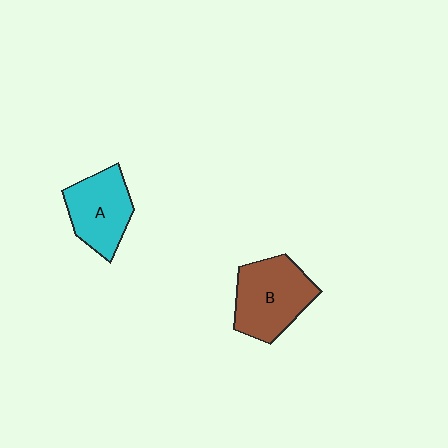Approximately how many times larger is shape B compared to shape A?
Approximately 1.2 times.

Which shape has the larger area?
Shape B (brown).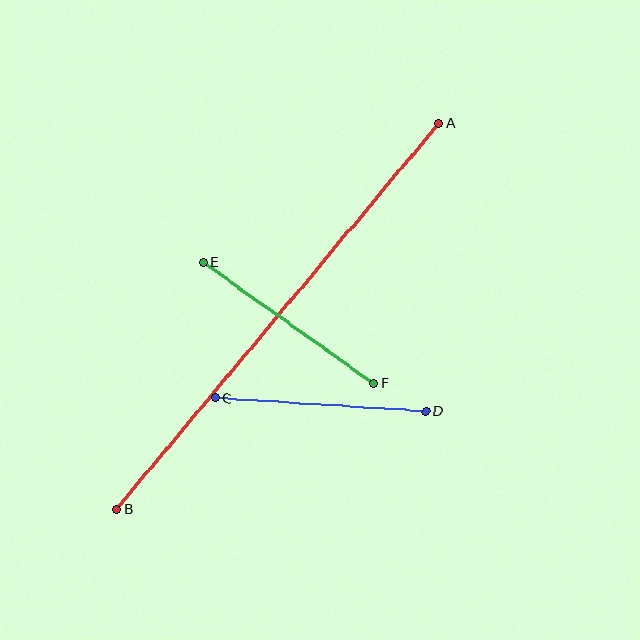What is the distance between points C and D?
The distance is approximately 211 pixels.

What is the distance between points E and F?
The distance is approximately 209 pixels.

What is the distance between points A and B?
The distance is approximately 503 pixels.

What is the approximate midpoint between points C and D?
The midpoint is at approximately (320, 404) pixels.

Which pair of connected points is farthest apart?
Points A and B are farthest apart.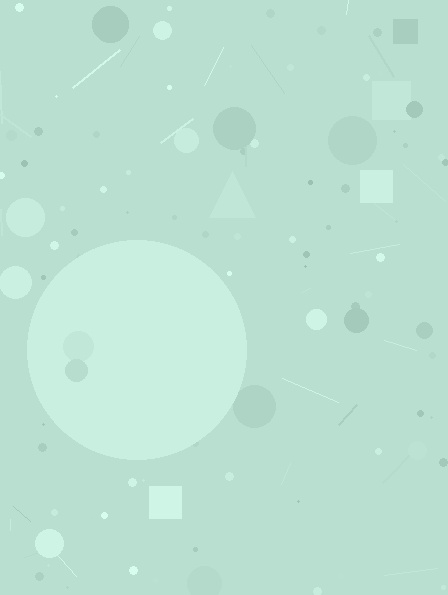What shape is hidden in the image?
A circle is hidden in the image.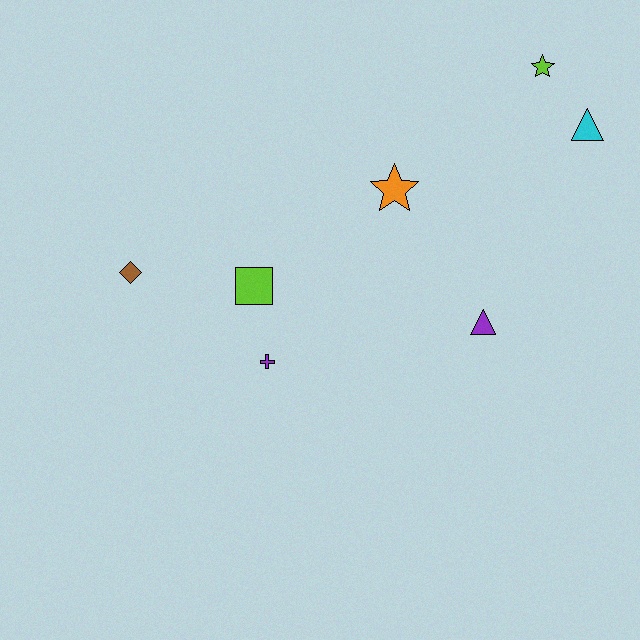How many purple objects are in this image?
There are 2 purple objects.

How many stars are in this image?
There are 2 stars.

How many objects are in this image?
There are 7 objects.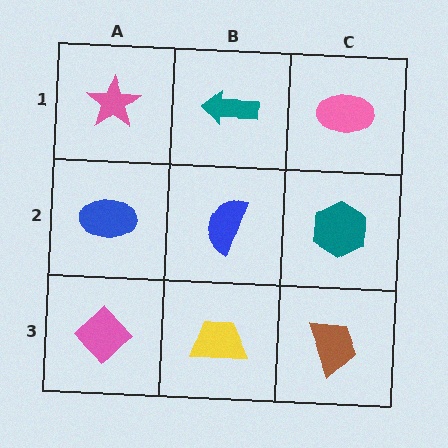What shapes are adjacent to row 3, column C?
A teal hexagon (row 2, column C), a yellow trapezoid (row 3, column B).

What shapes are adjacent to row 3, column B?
A blue semicircle (row 2, column B), a pink diamond (row 3, column A), a brown trapezoid (row 3, column C).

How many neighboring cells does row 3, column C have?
2.